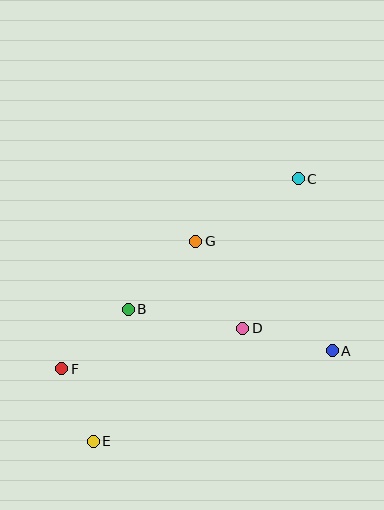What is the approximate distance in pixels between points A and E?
The distance between A and E is approximately 256 pixels.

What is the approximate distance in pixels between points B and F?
The distance between B and F is approximately 89 pixels.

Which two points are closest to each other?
Points E and F are closest to each other.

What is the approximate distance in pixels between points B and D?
The distance between B and D is approximately 116 pixels.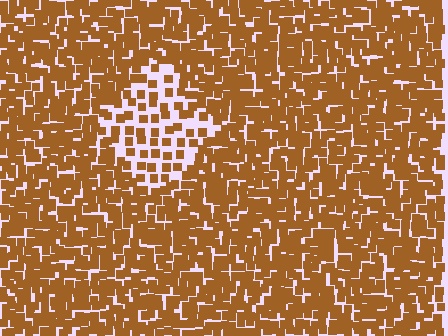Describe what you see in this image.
The image contains small brown elements arranged at two different densities. A diamond-shaped region is visible where the elements are less densely packed than the surrounding area.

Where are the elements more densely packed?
The elements are more densely packed outside the diamond boundary.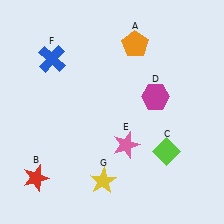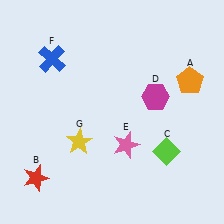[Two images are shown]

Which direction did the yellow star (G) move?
The yellow star (G) moved up.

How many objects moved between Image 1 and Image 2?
2 objects moved between the two images.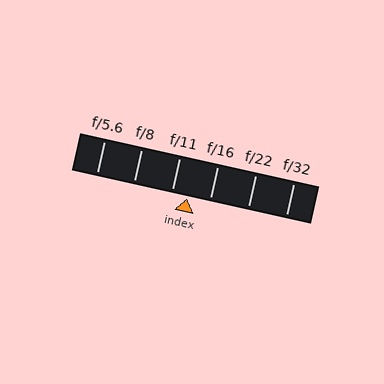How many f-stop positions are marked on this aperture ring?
There are 6 f-stop positions marked.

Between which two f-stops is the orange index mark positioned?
The index mark is between f/11 and f/16.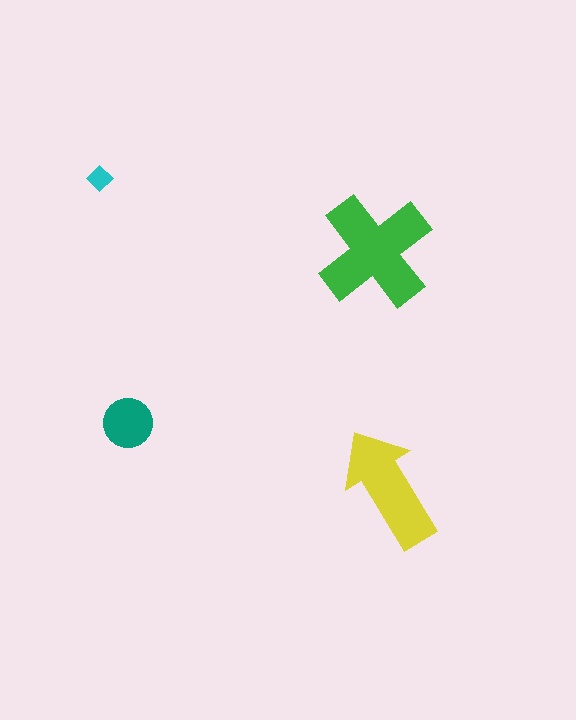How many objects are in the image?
There are 4 objects in the image.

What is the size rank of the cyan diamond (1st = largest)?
4th.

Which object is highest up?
The cyan diamond is topmost.